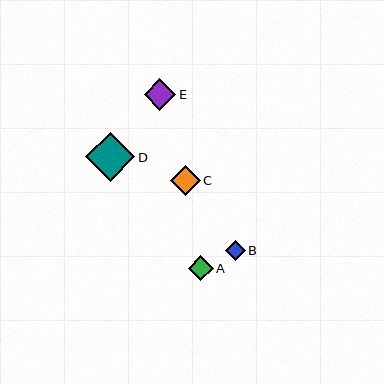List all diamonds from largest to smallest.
From largest to smallest: D, E, C, A, B.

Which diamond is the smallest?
Diamond B is the smallest with a size of approximately 20 pixels.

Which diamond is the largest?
Diamond D is the largest with a size of approximately 49 pixels.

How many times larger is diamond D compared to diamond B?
Diamond D is approximately 2.5 times the size of diamond B.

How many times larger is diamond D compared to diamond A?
Diamond D is approximately 2.0 times the size of diamond A.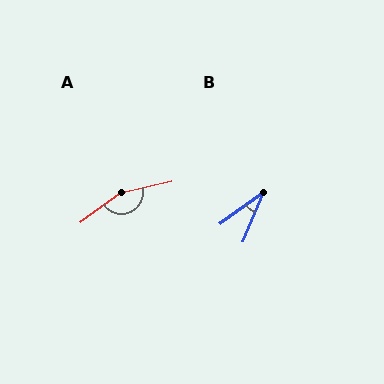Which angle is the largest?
A, at approximately 158 degrees.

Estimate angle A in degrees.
Approximately 158 degrees.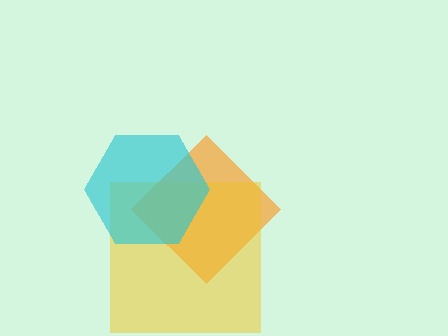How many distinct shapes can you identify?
There are 3 distinct shapes: an orange diamond, a yellow square, a cyan hexagon.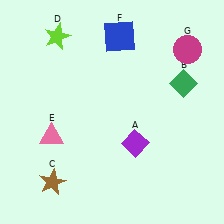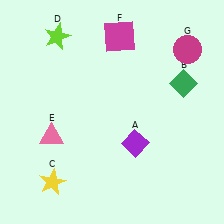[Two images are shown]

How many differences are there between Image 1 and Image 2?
There are 2 differences between the two images.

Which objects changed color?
C changed from brown to yellow. F changed from blue to magenta.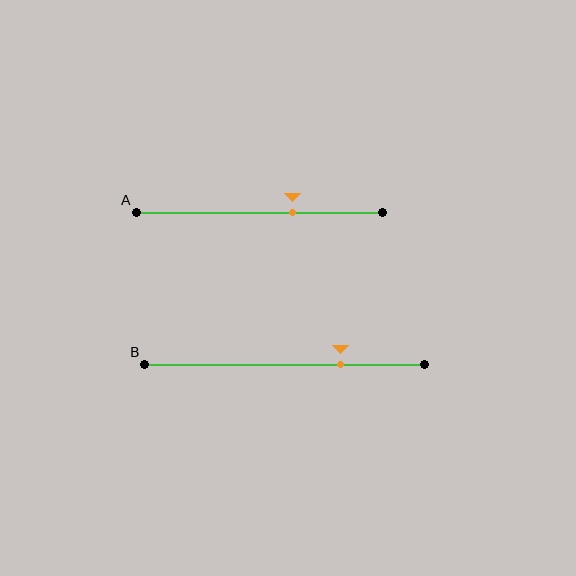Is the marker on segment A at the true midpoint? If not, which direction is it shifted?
No, the marker on segment A is shifted to the right by about 13% of the segment length.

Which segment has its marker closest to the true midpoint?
Segment A has its marker closest to the true midpoint.